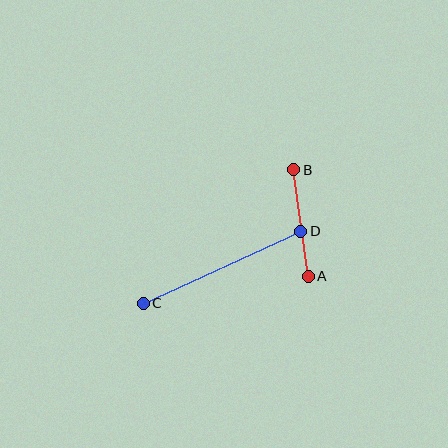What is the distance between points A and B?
The distance is approximately 107 pixels.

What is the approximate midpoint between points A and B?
The midpoint is at approximately (301, 223) pixels.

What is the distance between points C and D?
The distance is approximately 173 pixels.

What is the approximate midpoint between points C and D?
The midpoint is at approximately (222, 267) pixels.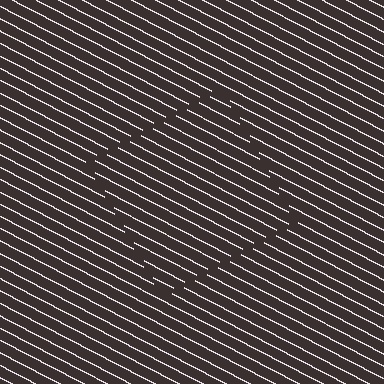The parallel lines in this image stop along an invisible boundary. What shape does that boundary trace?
An illusory square. The interior of the shape contains the same grating, shifted by half a period — the contour is defined by the phase discontinuity where line-ends from the inner and outer gratings abut.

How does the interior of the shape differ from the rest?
The interior of the shape contains the same grating, shifted by half a period — the contour is defined by the phase discontinuity where line-ends from the inner and outer gratings abut.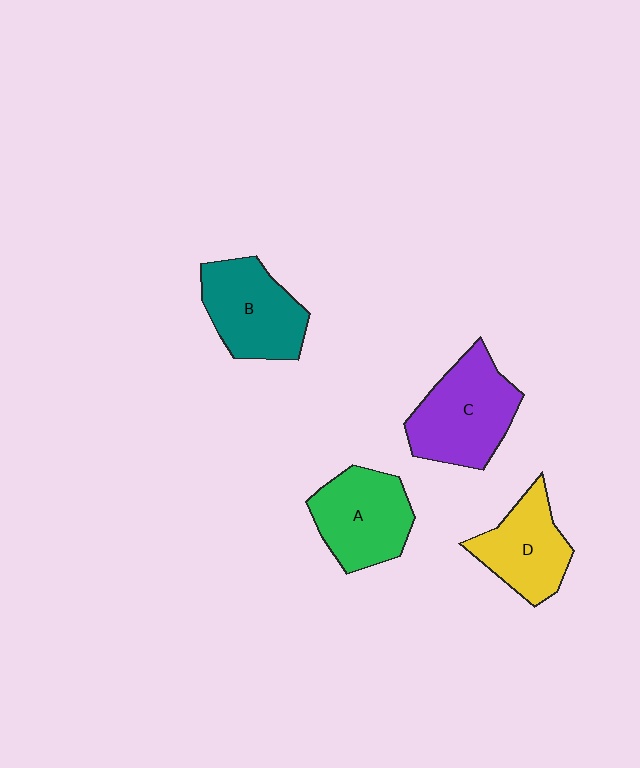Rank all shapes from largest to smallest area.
From largest to smallest: C (purple), B (teal), A (green), D (yellow).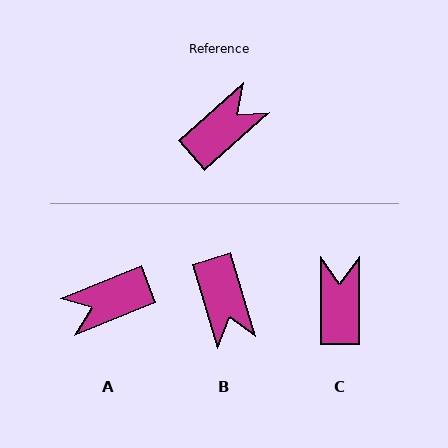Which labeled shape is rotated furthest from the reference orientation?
A, about 161 degrees away.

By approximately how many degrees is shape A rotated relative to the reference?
Approximately 161 degrees counter-clockwise.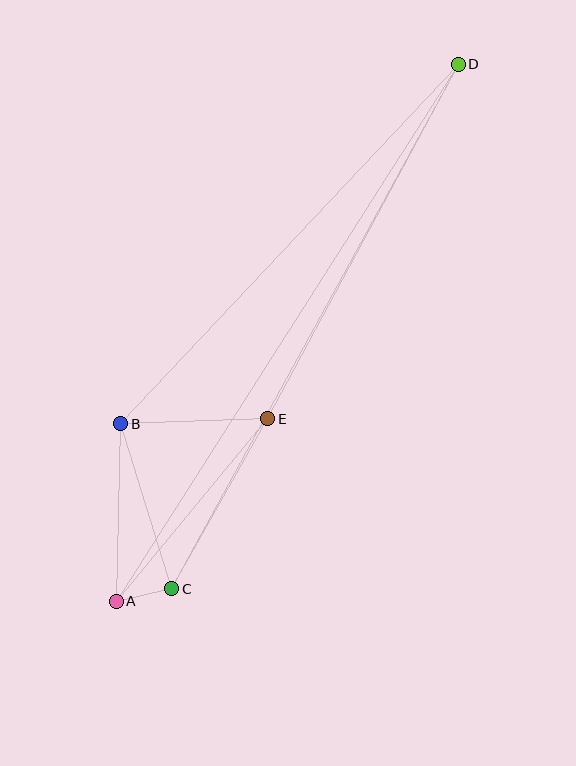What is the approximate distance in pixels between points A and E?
The distance between A and E is approximately 237 pixels.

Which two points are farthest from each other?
Points A and D are farthest from each other.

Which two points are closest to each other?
Points A and C are closest to each other.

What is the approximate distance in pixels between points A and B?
The distance between A and B is approximately 178 pixels.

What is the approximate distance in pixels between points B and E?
The distance between B and E is approximately 147 pixels.